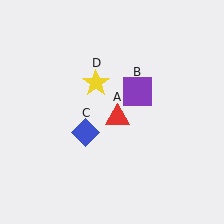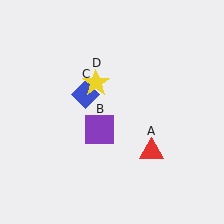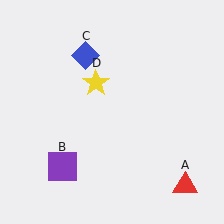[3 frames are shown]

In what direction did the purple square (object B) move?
The purple square (object B) moved down and to the left.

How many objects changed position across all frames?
3 objects changed position: red triangle (object A), purple square (object B), blue diamond (object C).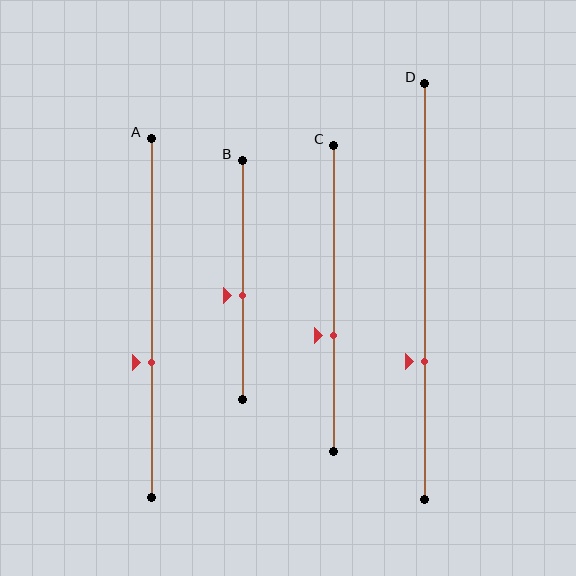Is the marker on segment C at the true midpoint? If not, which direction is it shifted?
No, the marker on segment C is shifted downward by about 12% of the segment length.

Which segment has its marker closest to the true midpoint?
Segment B has its marker closest to the true midpoint.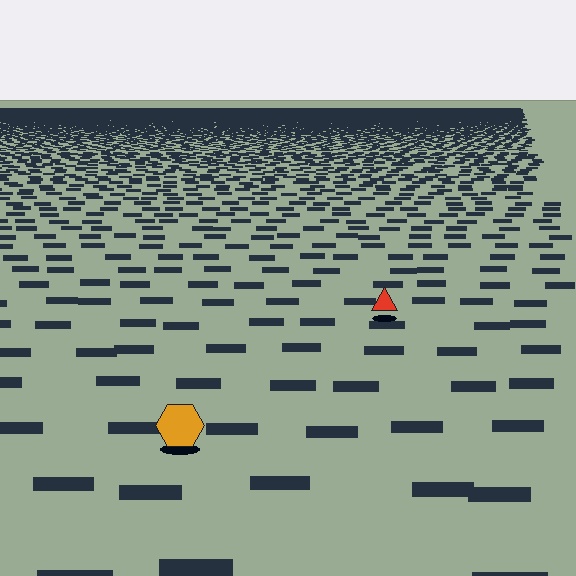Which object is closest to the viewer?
The orange hexagon is closest. The texture marks near it are larger and more spread out.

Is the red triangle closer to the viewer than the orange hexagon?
No. The orange hexagon is closer — you can tell from the texture gradient: the ground texture is coarser near it.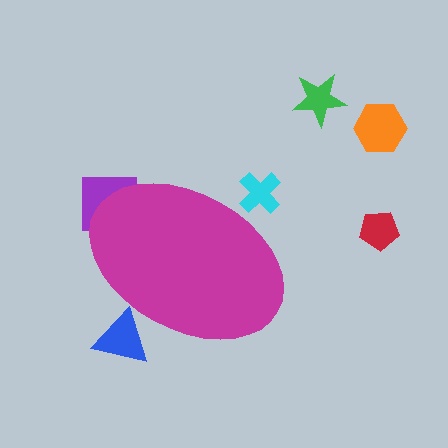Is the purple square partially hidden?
Yes, the purple square is partially hidden behind the magenta ellipse.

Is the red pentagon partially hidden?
No, the red pentagon is fully visible.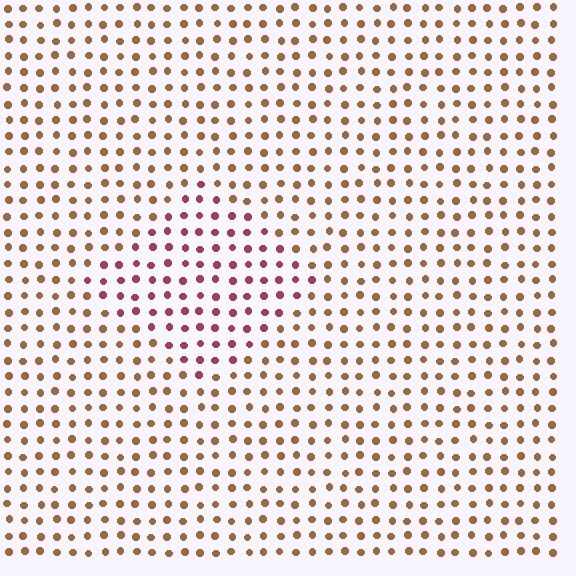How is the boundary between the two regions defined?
The boundary is defined purely by a slight shift in hue (about 40 degrees). Spacing, size, and orientation are identical on both sides.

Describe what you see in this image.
The image is filled with small brown elements in a uniform arrangement. A diamond-shaped region is visible where the elements are tinted to a slightly different hue, forming a subtle color boundary.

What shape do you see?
I see a diamond.